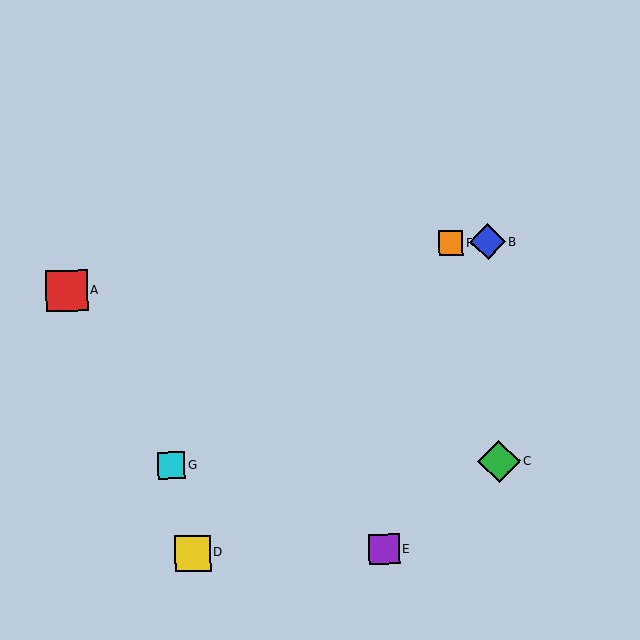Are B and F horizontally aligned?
Yes, both are at y≈242.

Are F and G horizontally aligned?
No, F is at y≈243 and G is at y≈466.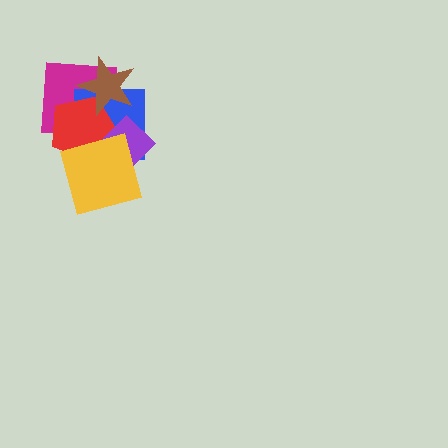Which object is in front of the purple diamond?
The yellow square is in front of the purple diamond.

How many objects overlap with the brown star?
3 objects overlap with the brown star.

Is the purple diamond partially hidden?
Yes, it is partially covered by another shape.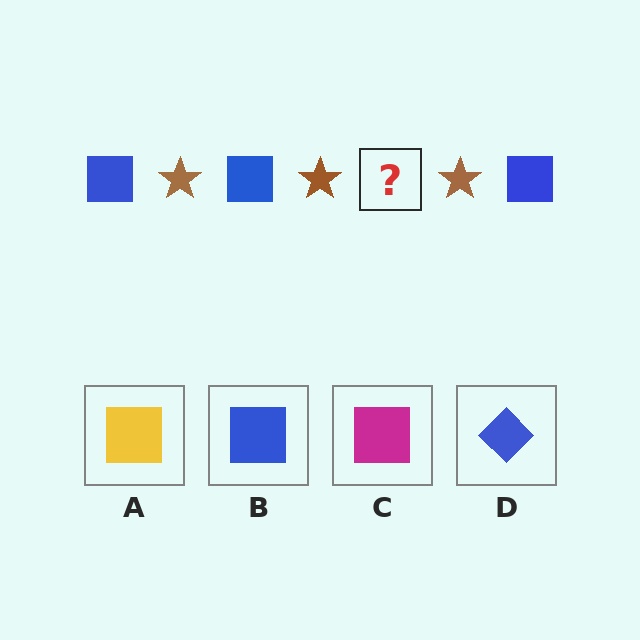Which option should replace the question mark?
Option B.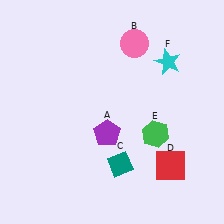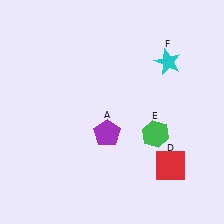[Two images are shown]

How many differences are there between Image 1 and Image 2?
There are 2 differences between the two images.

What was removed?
The pink circle (B), the teal diamond (C) were removed in Image 2.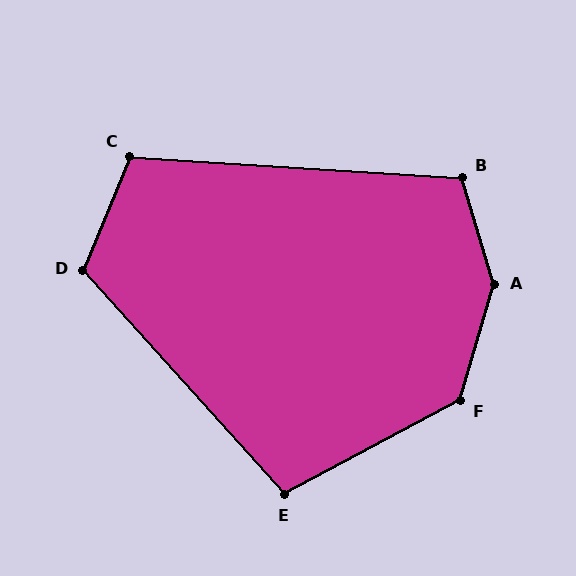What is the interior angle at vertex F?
Approximately 134 degrees (obtuse).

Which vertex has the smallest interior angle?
E, at approximately 104 degrees.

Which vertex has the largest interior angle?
A, at approximately 147 degrees.